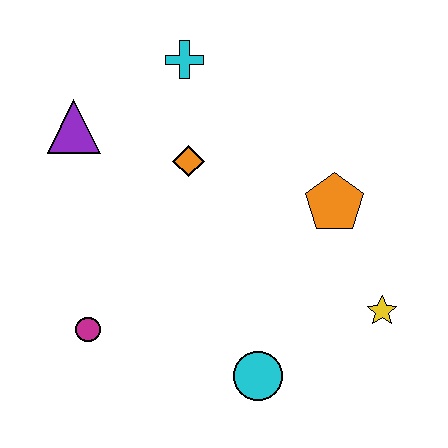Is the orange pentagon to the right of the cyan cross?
Yes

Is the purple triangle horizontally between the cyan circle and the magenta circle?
No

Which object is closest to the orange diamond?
The cyan cross is closest to the orange diamond.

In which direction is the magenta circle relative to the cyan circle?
The magenta circle is to the left of the cyan circle.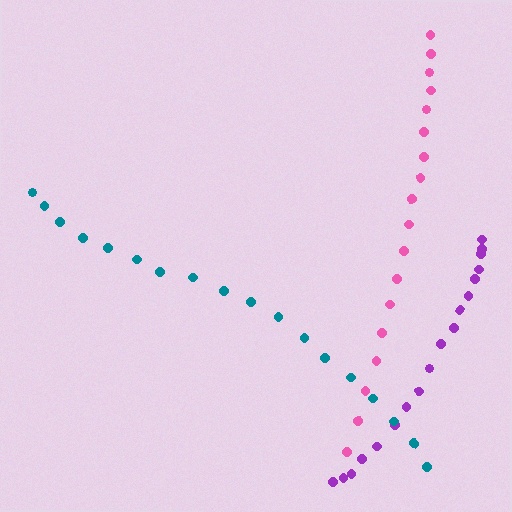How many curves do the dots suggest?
There are 3 distinct paths.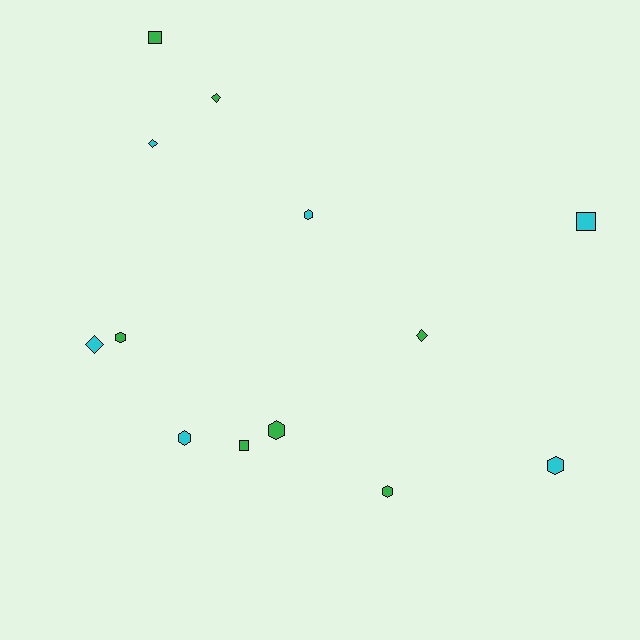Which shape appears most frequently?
Hexagon, with 6 objects.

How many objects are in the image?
There are 13 objects.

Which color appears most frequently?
Green, with 7 objects.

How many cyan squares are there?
There is 1 cyan square.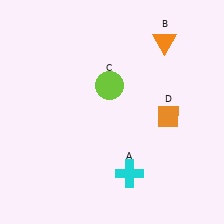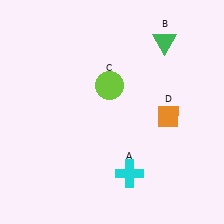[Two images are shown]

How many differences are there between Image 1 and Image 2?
There is 1 difference between the two images.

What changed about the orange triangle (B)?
In Image 1, B is orange. In Image 2, it changed to green.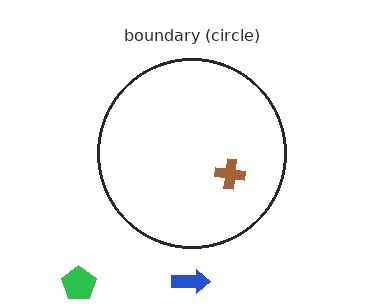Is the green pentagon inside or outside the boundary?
Outside.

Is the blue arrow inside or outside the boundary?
Outside.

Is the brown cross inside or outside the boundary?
Inside.